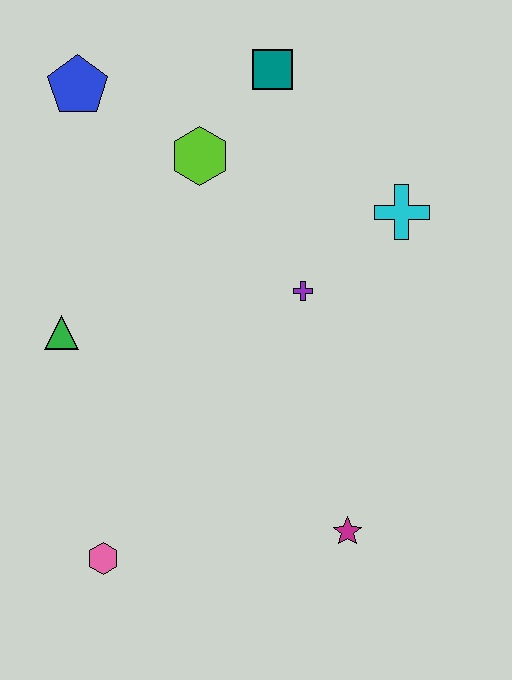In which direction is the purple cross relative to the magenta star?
The purple cross is above the magenta star.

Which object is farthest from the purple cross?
The pink hexagon is farthest from the purple cross.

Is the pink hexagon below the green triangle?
Yes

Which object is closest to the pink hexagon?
The green triangle is closest to the pink hexagon.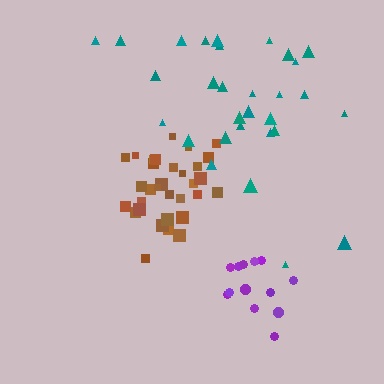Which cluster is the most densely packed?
Brown.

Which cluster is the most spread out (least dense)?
Teal.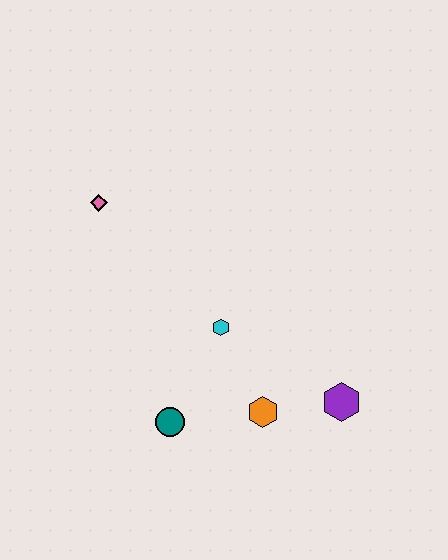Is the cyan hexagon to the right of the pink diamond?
Yes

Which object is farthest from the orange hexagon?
The pink diamond is farthest from the orange hexagon.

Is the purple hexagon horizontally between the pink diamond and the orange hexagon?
No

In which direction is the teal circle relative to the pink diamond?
The teal circle is below the pink diamond.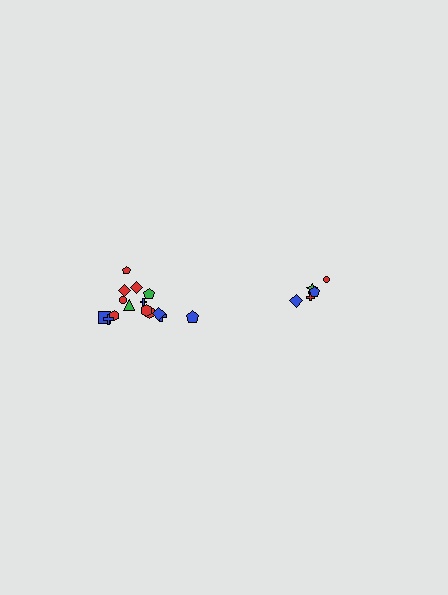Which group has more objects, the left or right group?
The left group.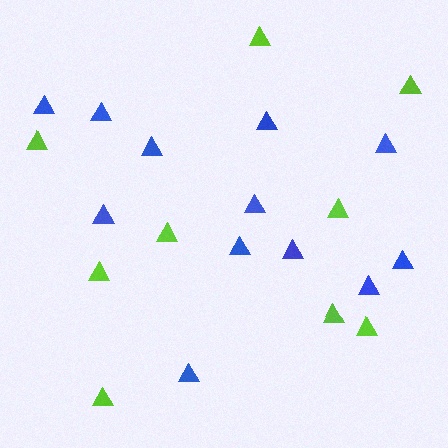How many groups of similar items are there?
There are 2 groups: one group of blue triangles (12) and one group of lime triangles (9).